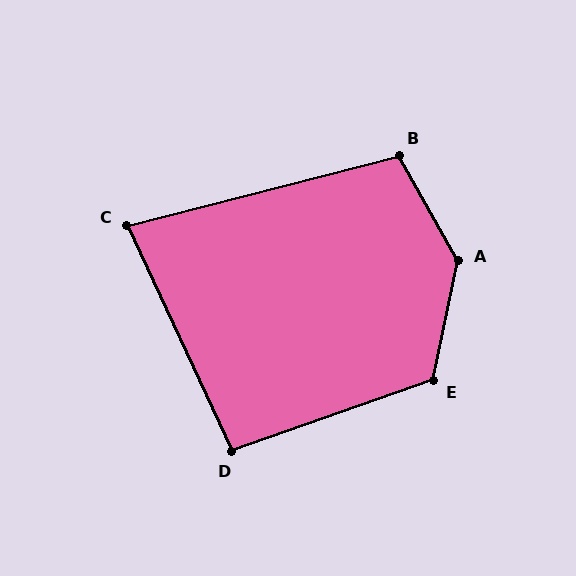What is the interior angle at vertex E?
Approximately 121 degrees (obtuse).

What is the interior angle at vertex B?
Approximately 105 degrees (obtuse).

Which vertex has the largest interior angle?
A, at approximately 139 degrees.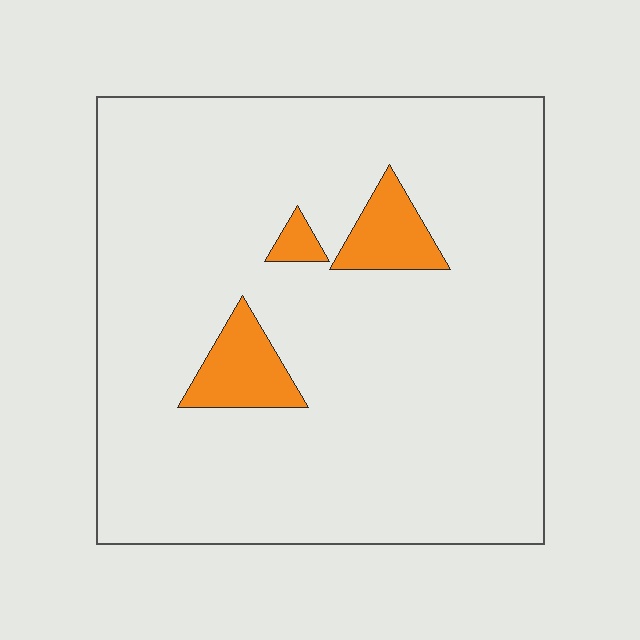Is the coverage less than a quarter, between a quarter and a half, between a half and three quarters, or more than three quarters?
Less than a quarter.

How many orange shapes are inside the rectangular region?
3.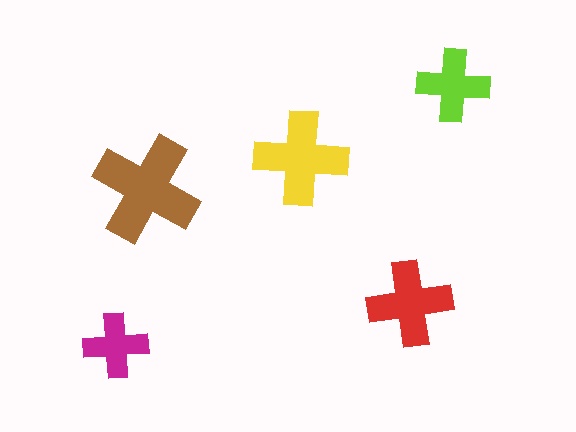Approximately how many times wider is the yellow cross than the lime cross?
About 1.5 times wider.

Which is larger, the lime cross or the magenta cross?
The lime one.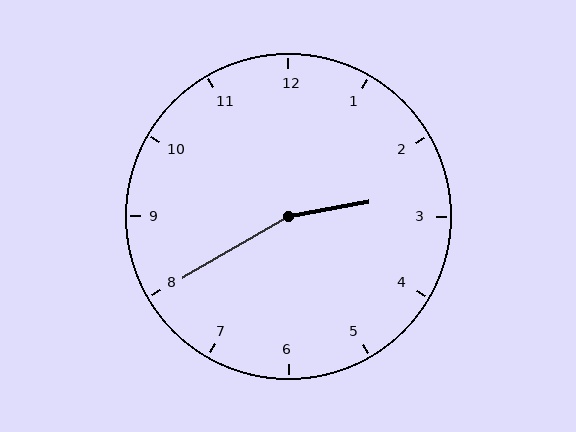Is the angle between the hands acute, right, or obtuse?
It is obtuse.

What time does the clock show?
2:40.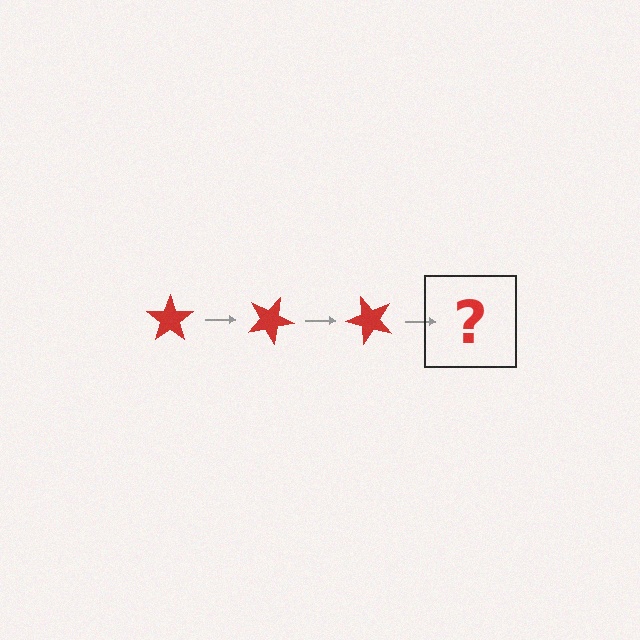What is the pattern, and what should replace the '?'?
The pattern is that the star rotates 25 degrees each step. The '?' should be a red star rotated 75 degrees.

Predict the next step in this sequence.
The next step is a red star rotated 75 degrees.